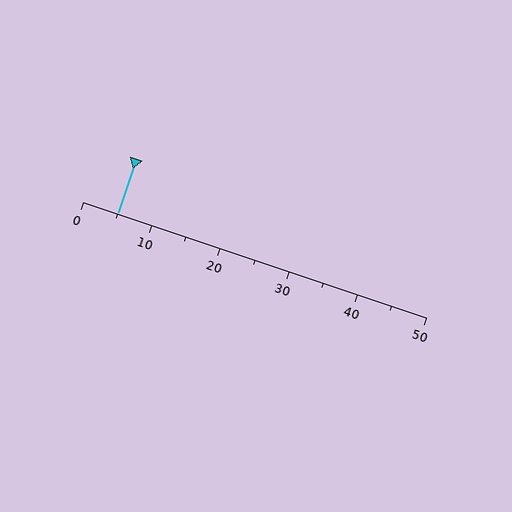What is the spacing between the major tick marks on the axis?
The major ticks are spaced 10 apart.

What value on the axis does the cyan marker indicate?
The marker indicates approximately 5.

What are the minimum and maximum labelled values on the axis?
The axis runs from 0 to 50.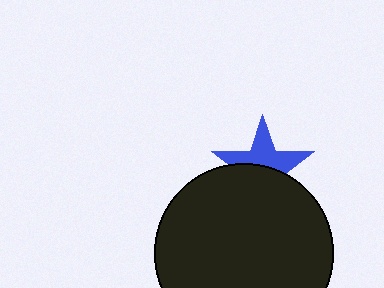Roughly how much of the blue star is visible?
About half of it is visible (roughly 50%).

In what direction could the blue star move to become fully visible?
The blue star could move up. That would shift it out from behind the black circle entirely.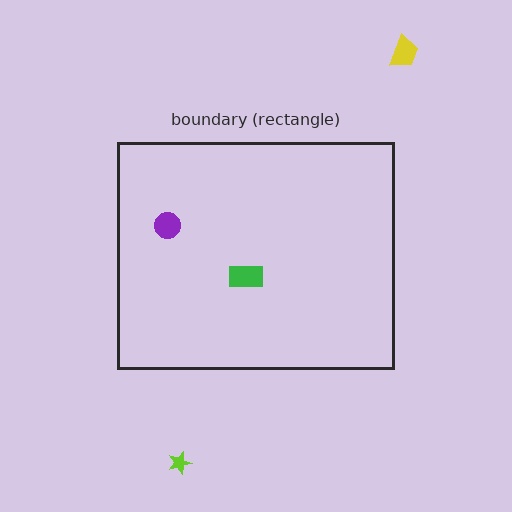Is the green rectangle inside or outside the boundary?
Inside.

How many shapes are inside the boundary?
2 inside, 2 outside.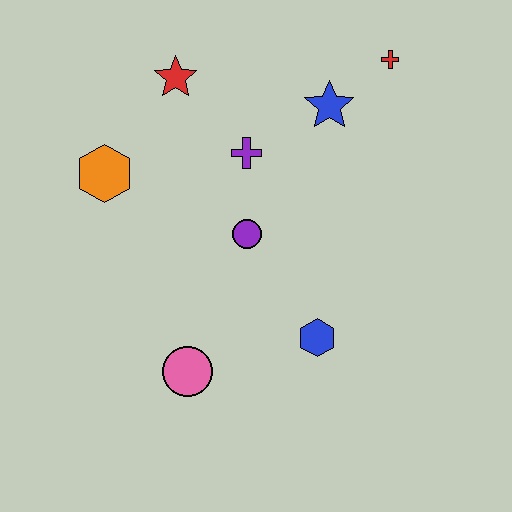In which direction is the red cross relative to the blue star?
The red cross is to the right of the blue star.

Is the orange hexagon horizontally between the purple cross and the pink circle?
No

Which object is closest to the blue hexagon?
The purple circle is closest to the blue hexagon.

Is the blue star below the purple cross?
No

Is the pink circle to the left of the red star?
No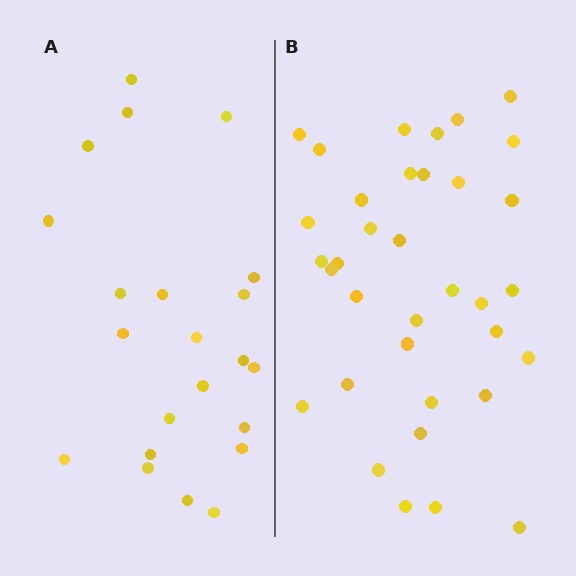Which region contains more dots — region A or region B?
Region B (the right region) has more dots.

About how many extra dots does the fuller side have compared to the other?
Region B has approximately 15 more dots than region A.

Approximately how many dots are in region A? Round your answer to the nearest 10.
About 20 dots. (The exact count is 22, which rounds to 20.)